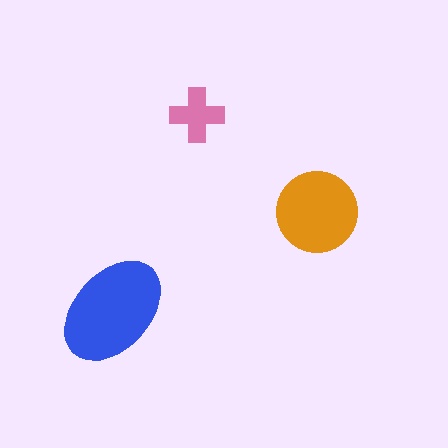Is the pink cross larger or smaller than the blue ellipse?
Smaller.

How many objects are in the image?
There are 3 objects in the image.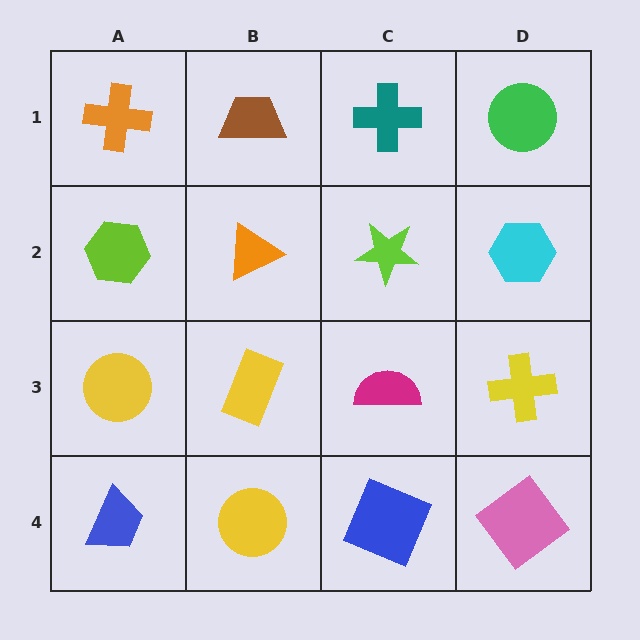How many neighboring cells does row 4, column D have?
2.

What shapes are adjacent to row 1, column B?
An orange triangle (row 2, column B), an orange cross (row 1, column A), a teal cross (row 1, column C).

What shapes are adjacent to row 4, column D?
A yellow cross (row 3, column D), a blue square (row 4, column C).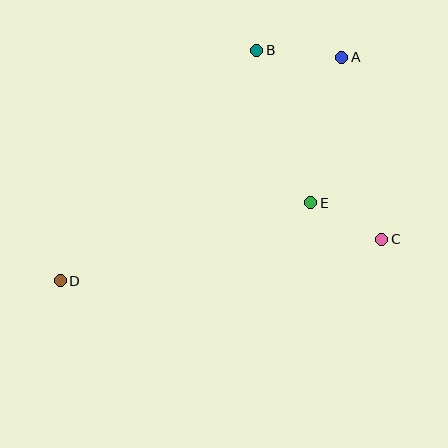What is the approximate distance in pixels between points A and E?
The distance between A and E is approximately 149 pixels.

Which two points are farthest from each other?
Points A and D are farthest from each other.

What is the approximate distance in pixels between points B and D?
The distance between B and D is approximately 303 pixels.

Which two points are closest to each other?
Points C and E are closest to each other.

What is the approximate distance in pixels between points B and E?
The distance between B and E is approximately 162 pixels.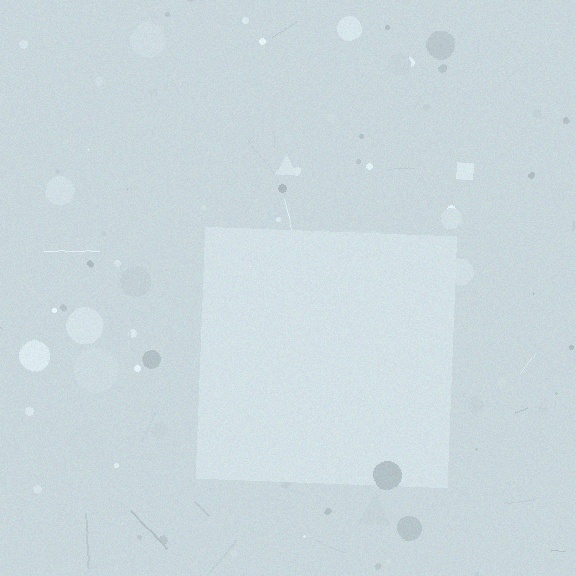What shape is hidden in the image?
A square is hidden in the image.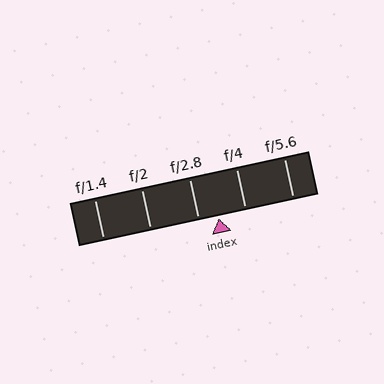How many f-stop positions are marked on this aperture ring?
There are 5 f-stop positions marked.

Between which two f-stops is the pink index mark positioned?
The index mark is between f/2.8 and f/4.